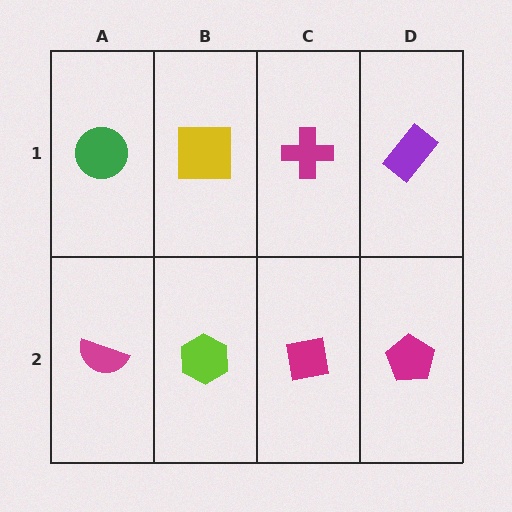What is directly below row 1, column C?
A magenta square.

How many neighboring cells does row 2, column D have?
2.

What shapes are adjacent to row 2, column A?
A green circle (row 1, column A), a lime hexagon (row 2, column B).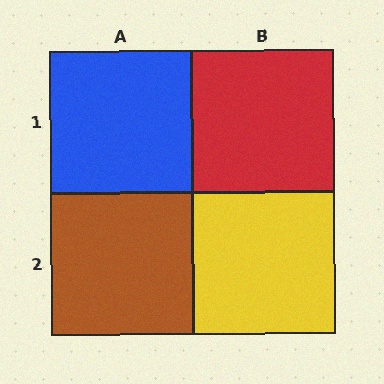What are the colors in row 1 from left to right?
Blue, red.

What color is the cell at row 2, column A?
Brown.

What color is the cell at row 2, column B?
Yellow.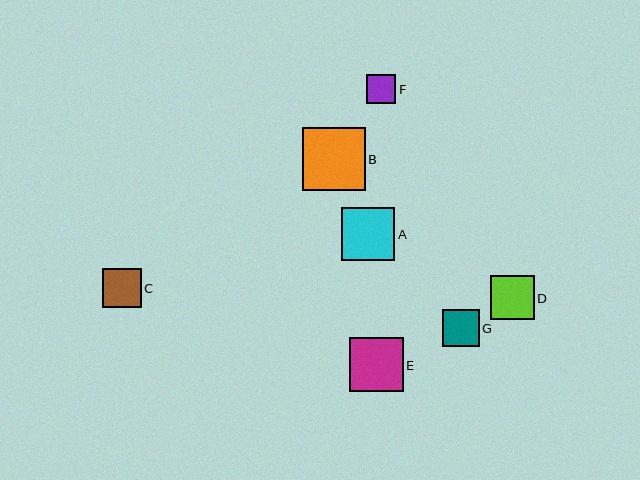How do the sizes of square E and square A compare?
Square E and square A are approximately the same size.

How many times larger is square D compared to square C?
Square D is approximately 1.1 times the size of square C.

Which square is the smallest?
Square F is the smallest with a size of approximately 29 pixels.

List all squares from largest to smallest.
From largest to smallest: B, E, A, D, C, G, F.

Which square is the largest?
Square B is the largest with a size of approximately 63 pixels.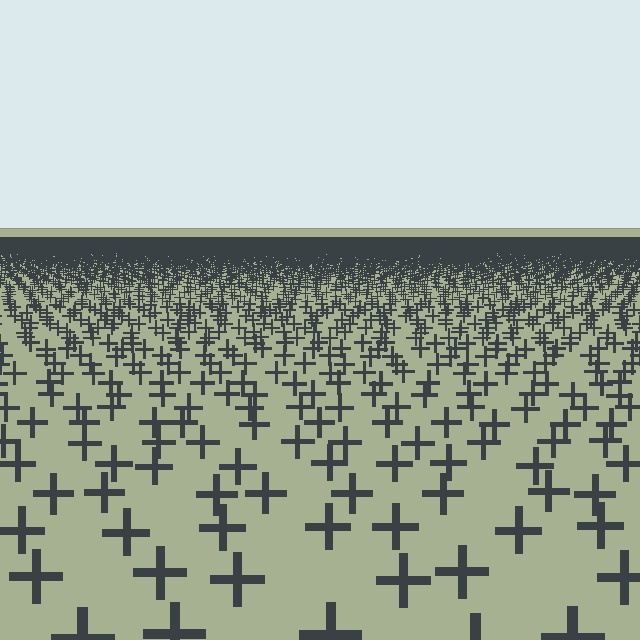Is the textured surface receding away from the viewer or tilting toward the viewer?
The surface is receding away from the viewer. Texture elements get smaller and denser toward the top.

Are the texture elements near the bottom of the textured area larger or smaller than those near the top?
Larger. Near the bottom, elements are closer to the viewer and appear at a bigger on-screen size.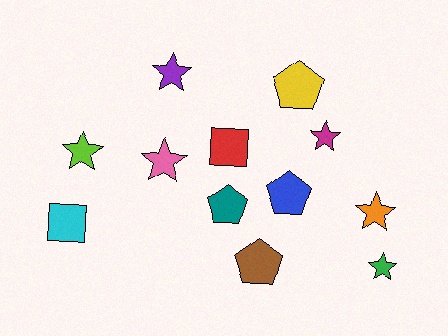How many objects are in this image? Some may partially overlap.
There are 12 objects.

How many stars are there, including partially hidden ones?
There are 6 stars.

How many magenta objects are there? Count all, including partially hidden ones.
There is 1 magenta object.